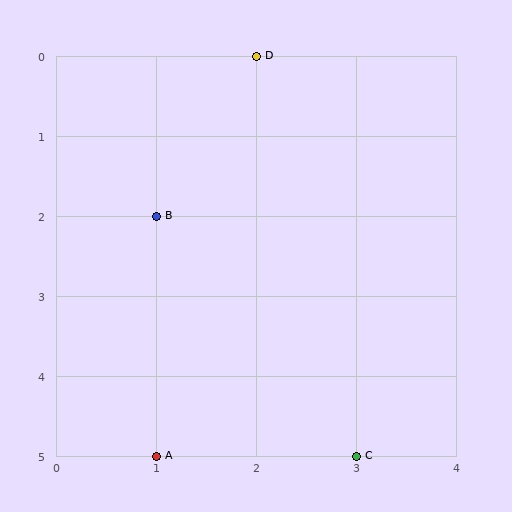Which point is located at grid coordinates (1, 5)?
Point A is at (1, 5).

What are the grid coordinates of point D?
Point D is at grid coordinates (2, 0).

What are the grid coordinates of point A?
Point A is at grid coordinates (1, 5).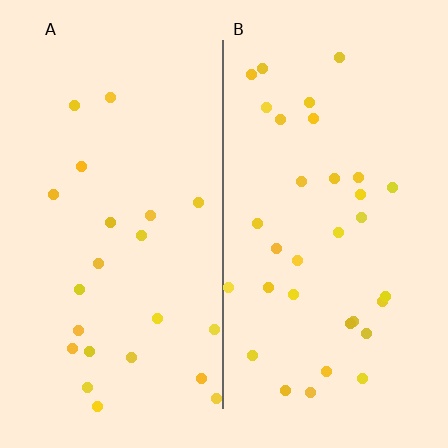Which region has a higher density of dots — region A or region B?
B (the right).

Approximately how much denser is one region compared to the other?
Approximately 1.5× — region B over region A.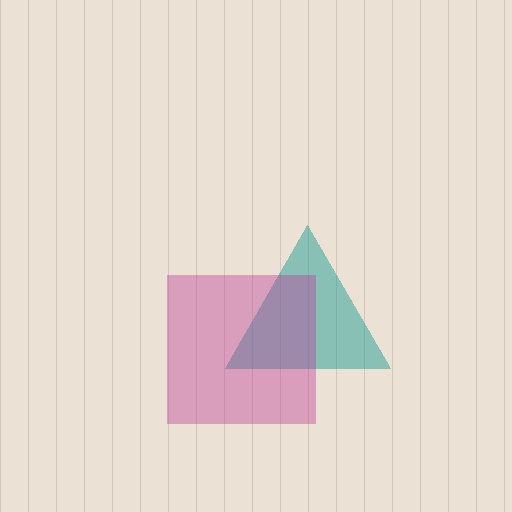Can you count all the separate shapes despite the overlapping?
Yes, there are 2 separate shapes.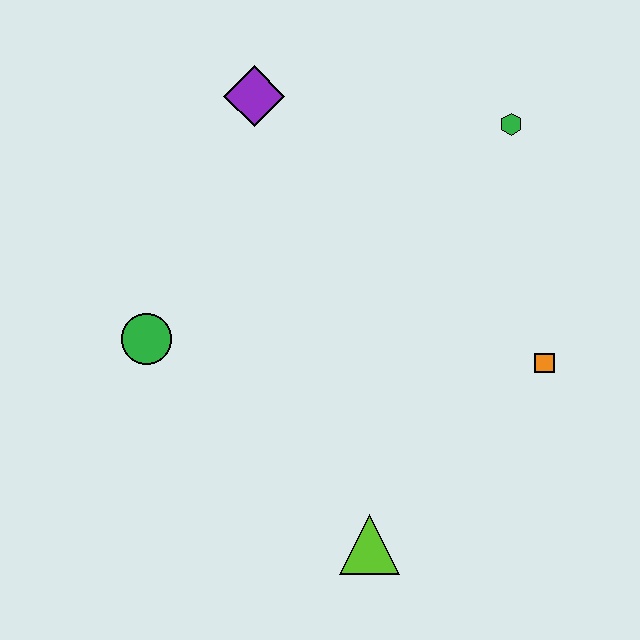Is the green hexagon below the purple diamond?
Yes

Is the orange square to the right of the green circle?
Yes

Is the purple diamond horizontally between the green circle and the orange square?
Yes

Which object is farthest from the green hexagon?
The lime triangle is farthest from the green hexagon.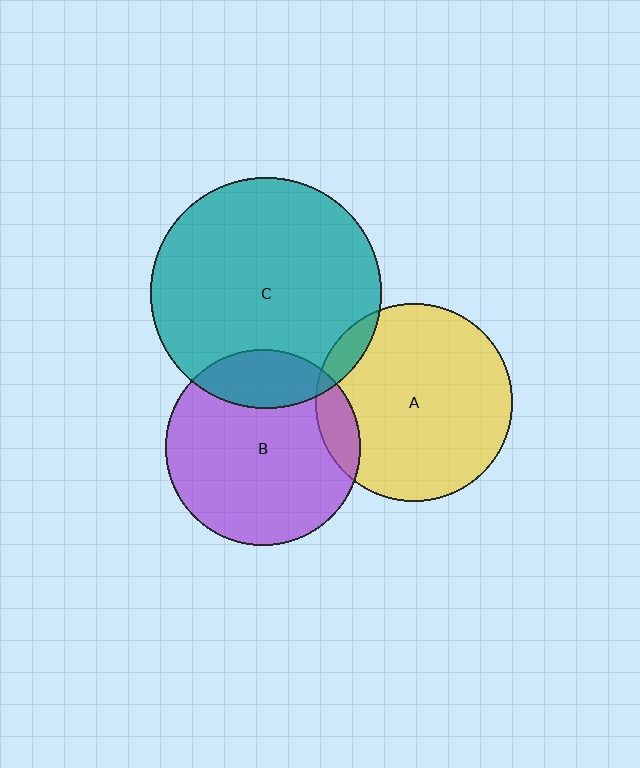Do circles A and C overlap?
Yes.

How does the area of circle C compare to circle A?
Approximately 1.4 times.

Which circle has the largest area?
Circle C (teal).